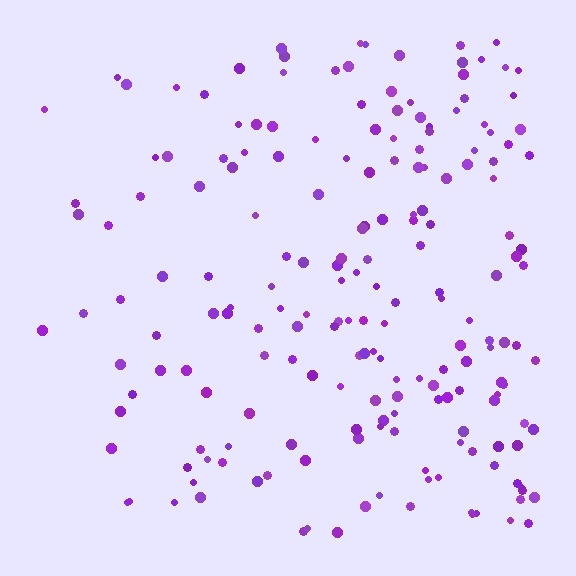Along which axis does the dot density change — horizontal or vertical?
Horizontal.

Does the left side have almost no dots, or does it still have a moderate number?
Still a moderate number, just noticeably fewer than the right.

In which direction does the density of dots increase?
From left to right, with the right side densest.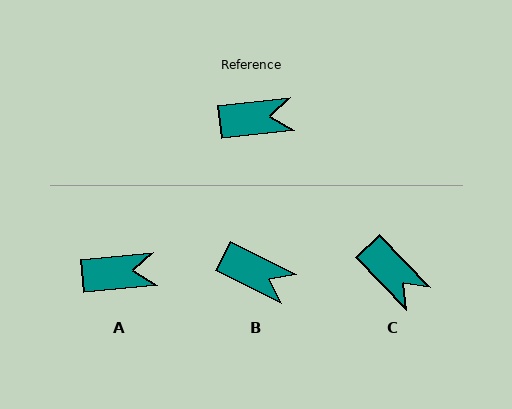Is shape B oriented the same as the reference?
No, it is off by about 33 degrees.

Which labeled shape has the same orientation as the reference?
A.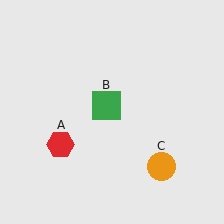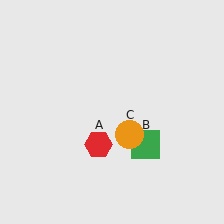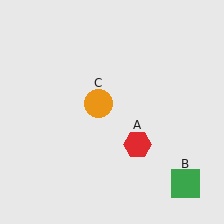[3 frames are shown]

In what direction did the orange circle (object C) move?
The orange circle (object C) moved up and to the left.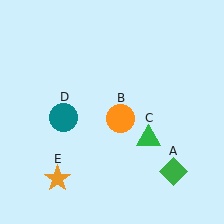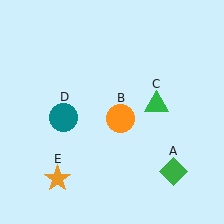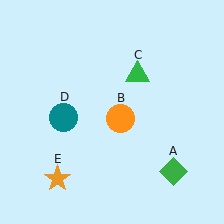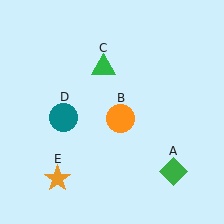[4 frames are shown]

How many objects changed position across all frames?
1 object changed position: green triangle (object C).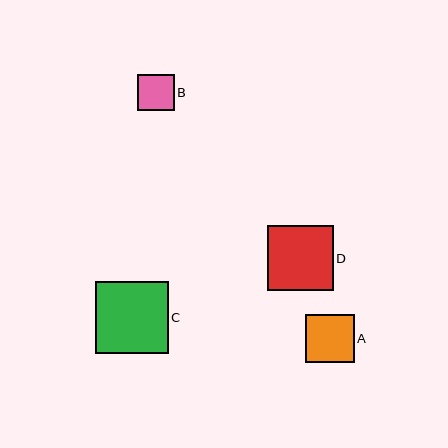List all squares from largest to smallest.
From largest to smallest: C, D, A, B.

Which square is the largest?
Square C is the largest with a size of approximately 72 pixels.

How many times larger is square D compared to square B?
Square D is approximately 1.8 times the size of square B.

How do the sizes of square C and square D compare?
Square C and square D are approximately the same size.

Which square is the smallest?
Square B is the smallest with a size of approximately 37 pixels.